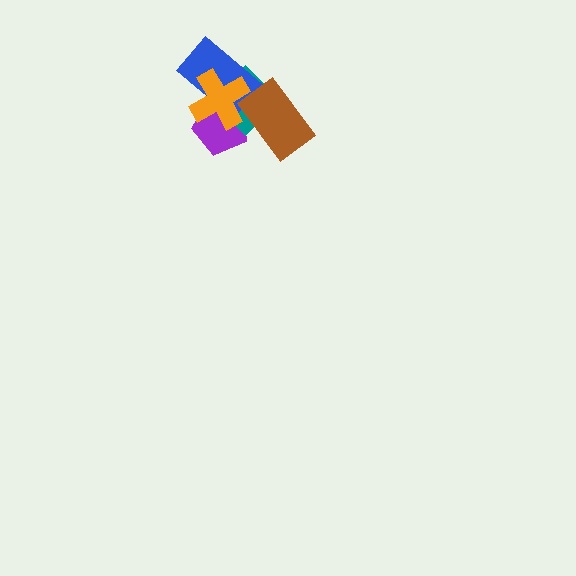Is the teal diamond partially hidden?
Yes, it is partially covered by another shape.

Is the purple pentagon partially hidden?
Yes, it is partially covered by another shape.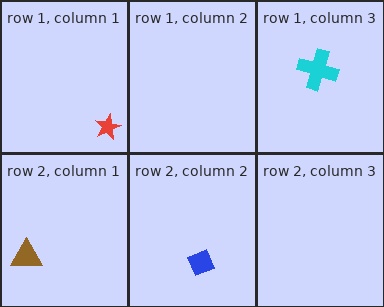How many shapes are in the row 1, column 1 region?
1.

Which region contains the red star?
The row 1, column 1 region.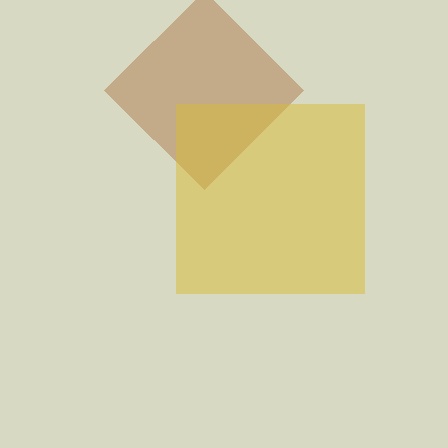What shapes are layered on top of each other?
The layered shapes are: a brown diamond, a yellow square.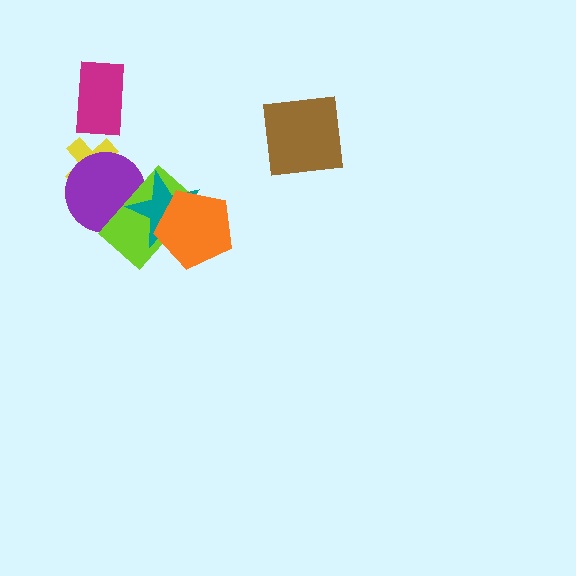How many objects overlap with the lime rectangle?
3 objects overlap with the lime rectangle.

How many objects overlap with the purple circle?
3 objects overlap with the purple circle.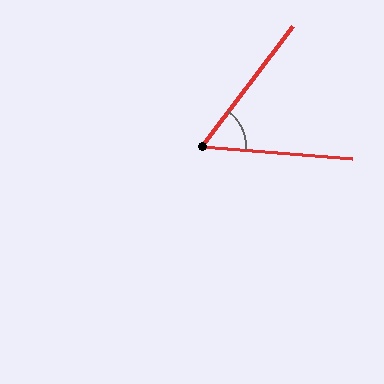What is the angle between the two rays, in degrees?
Approximately 57 degrees.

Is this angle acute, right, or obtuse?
It is acute.